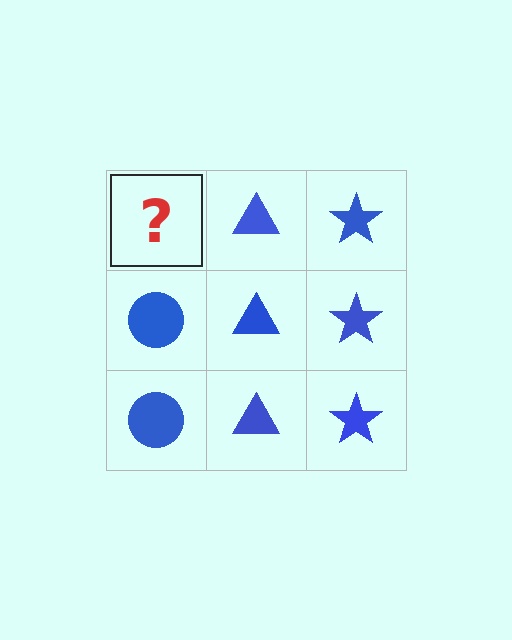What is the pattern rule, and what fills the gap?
The rule is that each column has a consistent shape. The gap should be filled with a blue circle.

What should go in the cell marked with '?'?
The missing cell should contain a blue circle.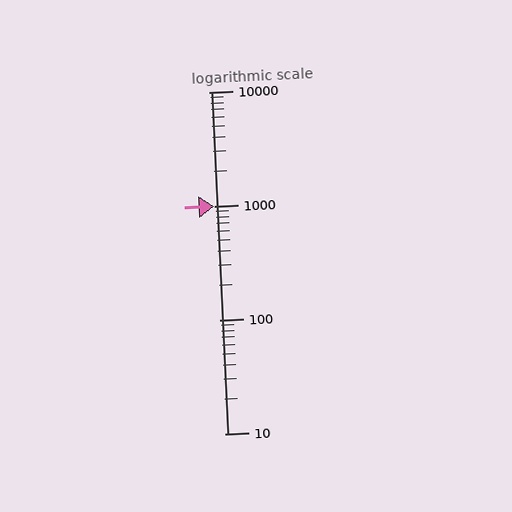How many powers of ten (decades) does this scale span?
The scale spans 3 decades, from 10 to 10000.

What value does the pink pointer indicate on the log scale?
The pointer indicates approximately 1000.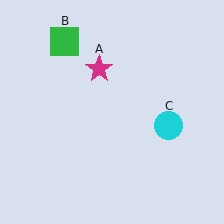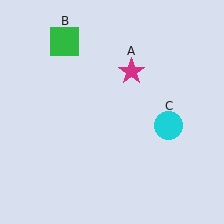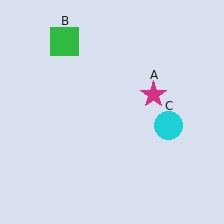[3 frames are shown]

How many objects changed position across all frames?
1 object changed position: magenta star (object A).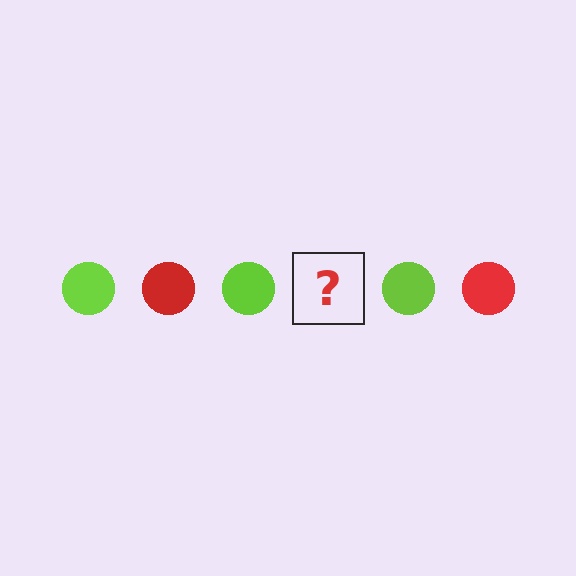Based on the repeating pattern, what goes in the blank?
The blank should be a red circle.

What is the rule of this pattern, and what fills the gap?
The rule is that the pattern cycles through lime, red circles. The gap should be filled with a red circle.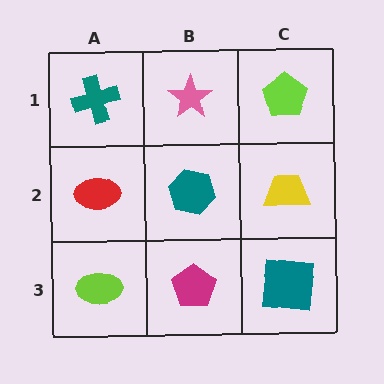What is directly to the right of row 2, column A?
A teal hexagon.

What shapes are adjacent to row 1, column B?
A teal hexagon (row 2, column B), a teal cross (row 1, column A), a lime pentagon (row 1, column C).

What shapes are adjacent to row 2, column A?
A teal cross (row 1, column A), a lime ellipse (row 3, column A), a teal hexagon (row 2, column B).